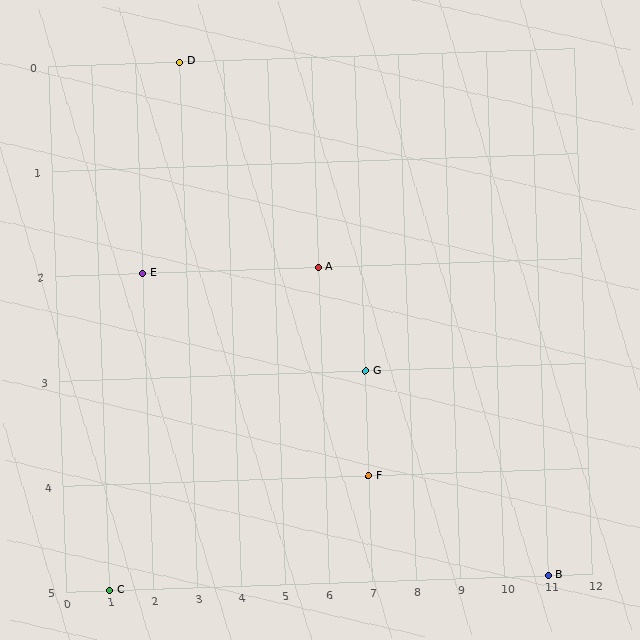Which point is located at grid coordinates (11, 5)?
Point B is at (11, 5).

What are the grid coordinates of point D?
Point D is at grid coordinates (3, 0).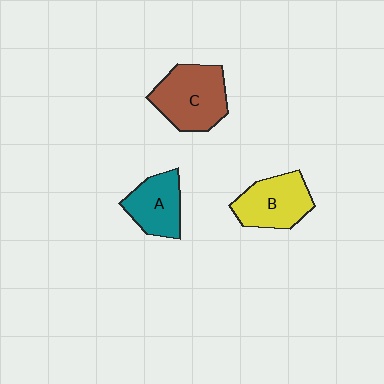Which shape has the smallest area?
Shape A (teal).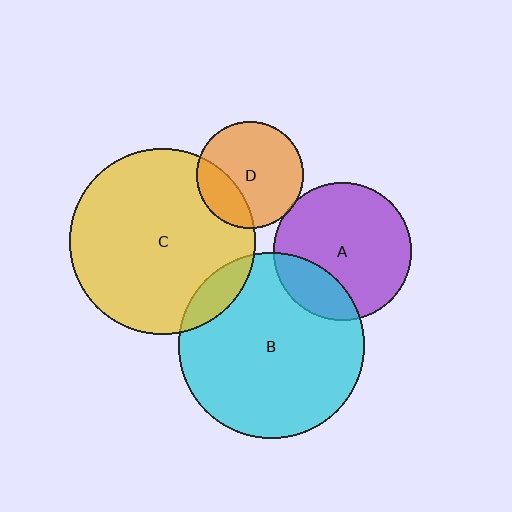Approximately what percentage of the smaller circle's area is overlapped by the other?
Approximately 10%.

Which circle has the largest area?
Circle B (cyan).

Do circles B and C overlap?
Yes.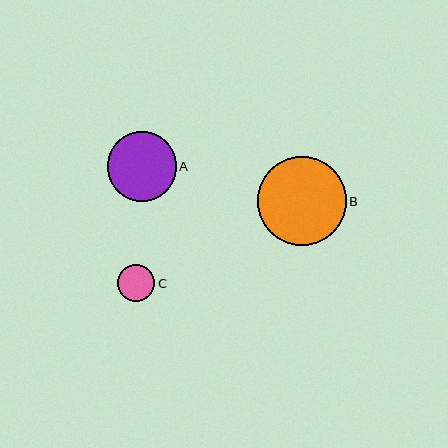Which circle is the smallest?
Circle C is the smallest with a size of approximately 37 pixels.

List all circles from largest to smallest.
From largest to smallest: B, A, C.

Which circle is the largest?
Circle B is the largest with a size of approximately 89 pixels.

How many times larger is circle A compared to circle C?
Circle A is approximately 1.9 times the size of circle C.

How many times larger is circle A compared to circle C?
Circle A is approximately 1.9 times the size of circle C.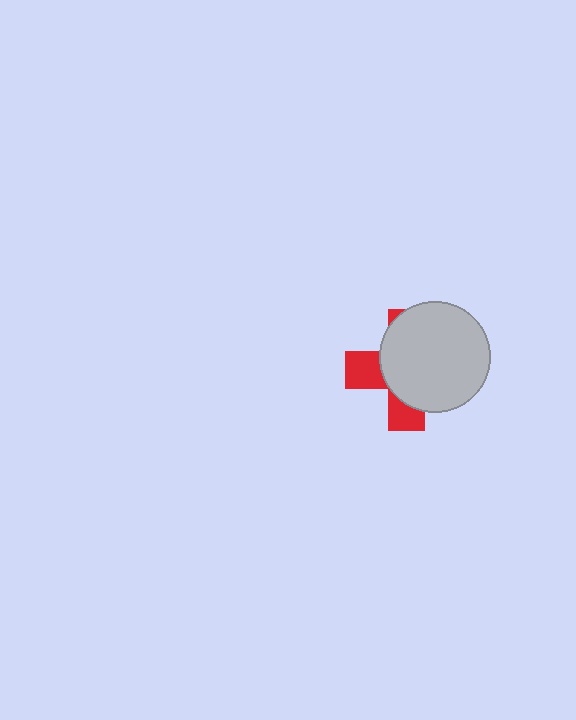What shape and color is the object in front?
The object in front is a light gray circle.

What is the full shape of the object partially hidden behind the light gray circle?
The partially hidden object is a red cross.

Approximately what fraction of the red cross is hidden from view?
Roughly 67% of the red cross is hidden behind the light gray circle.